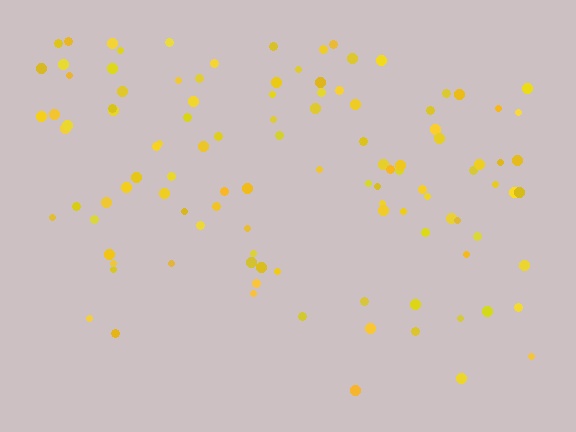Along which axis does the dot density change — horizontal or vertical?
Vertical.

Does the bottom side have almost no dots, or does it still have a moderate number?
Still a moderate number, just noticeably fewer than the top.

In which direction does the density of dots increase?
From bottom to top, with the top side densest.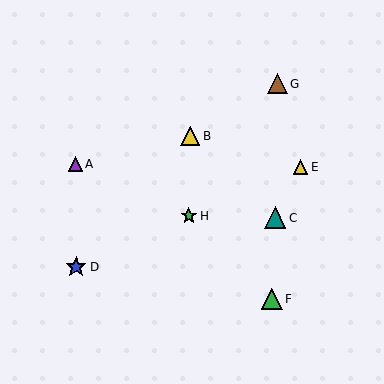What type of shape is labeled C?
Shape C is a teal triangle.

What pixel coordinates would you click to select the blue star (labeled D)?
Click at (76, 267) to select the blue star D.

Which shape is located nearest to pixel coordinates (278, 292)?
The green triangle (labeled F) at (272, 299) is nearest to that location.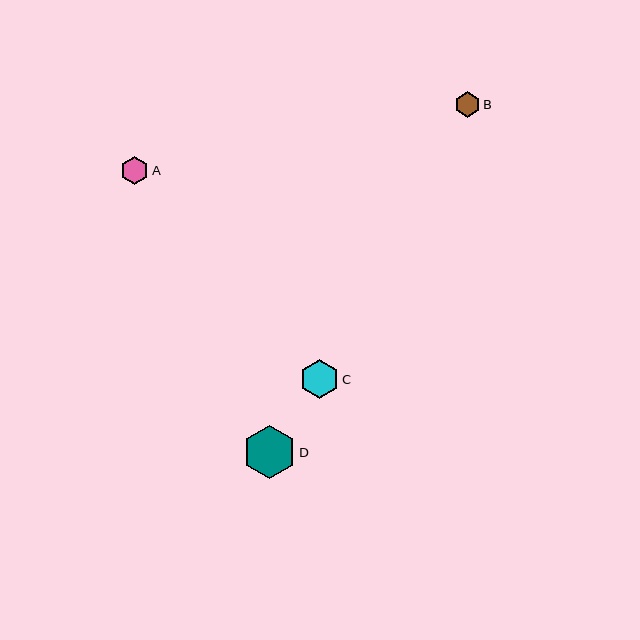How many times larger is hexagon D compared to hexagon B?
Hexagon D is approximately 2.1 times the size of hexagon B.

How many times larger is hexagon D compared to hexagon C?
Hexagon D is approximately 1.4 times the size of hexagon C.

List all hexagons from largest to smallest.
From largest to smallest: D, C, A, B.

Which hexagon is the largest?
Hexagon D is the largest with a size of approximately 53 pixels.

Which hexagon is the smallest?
Hexagon B is the smallest with a size of approximately 25 pixels.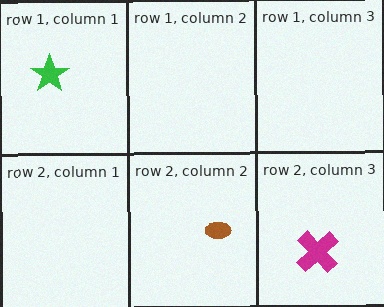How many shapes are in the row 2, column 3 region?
1.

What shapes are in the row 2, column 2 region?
The brown ellipse.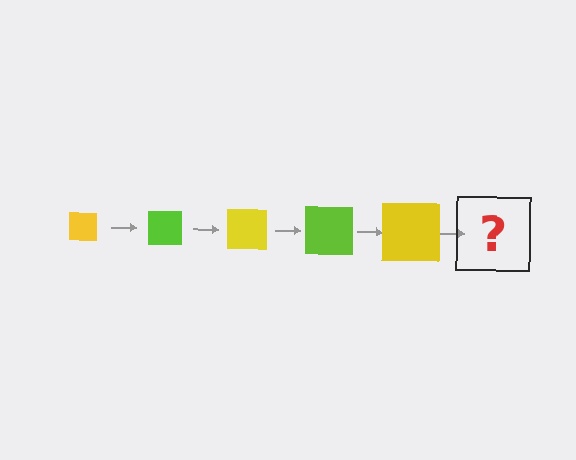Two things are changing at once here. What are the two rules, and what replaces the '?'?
The two rules are that the square grows larger each step and the color cycles through yellow and lime. The '?' should be a lime square, larger than the previous one.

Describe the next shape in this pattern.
It should be a lime square, larger than the previous one.